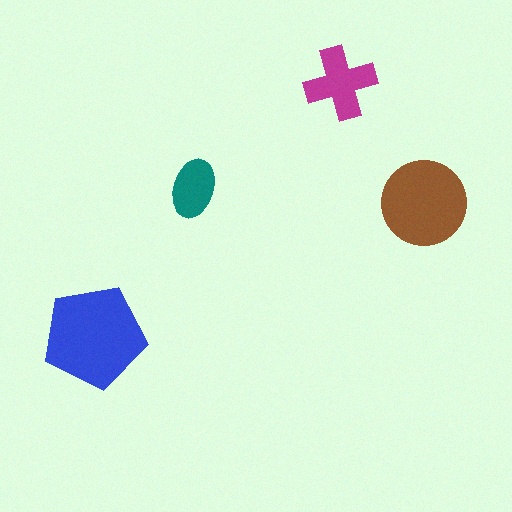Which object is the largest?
The blue pentagon.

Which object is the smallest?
The teal ellipse.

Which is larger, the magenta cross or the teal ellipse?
The magenta cross.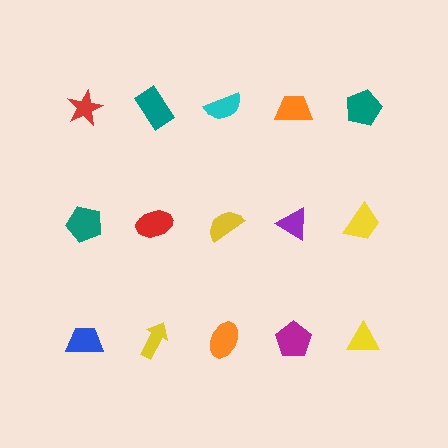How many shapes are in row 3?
5 shapes.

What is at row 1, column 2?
A teal rectangle.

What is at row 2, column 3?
A yellow semicircle.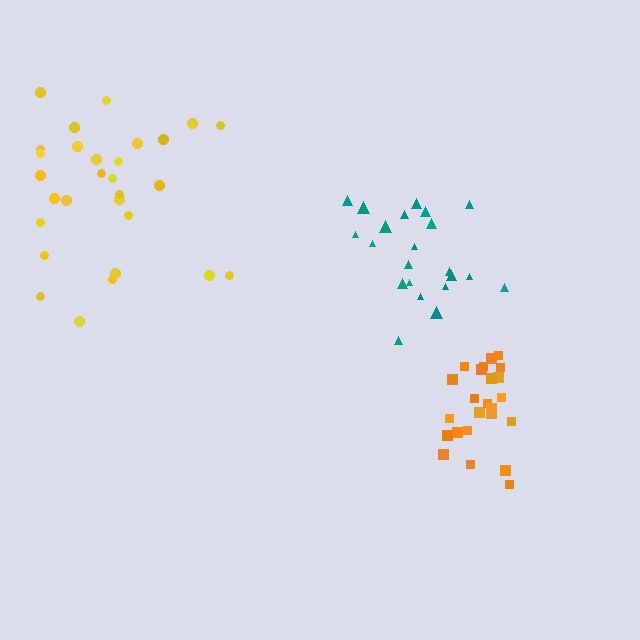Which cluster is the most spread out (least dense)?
Yellow.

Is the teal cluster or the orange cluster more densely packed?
Orange.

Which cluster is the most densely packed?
Orange.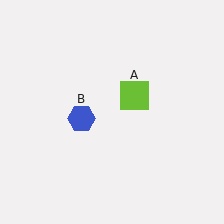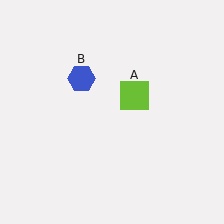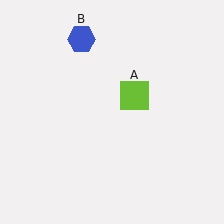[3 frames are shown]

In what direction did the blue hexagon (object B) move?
The blue hexagon (object B) moved up.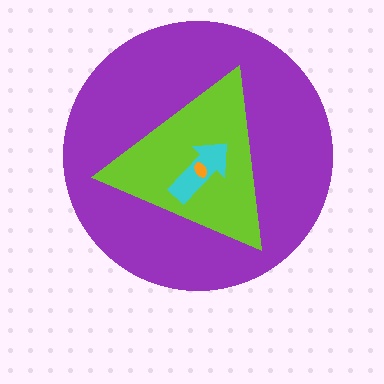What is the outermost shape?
The purple circle.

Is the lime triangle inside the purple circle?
Yes.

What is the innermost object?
The orange ellipse.